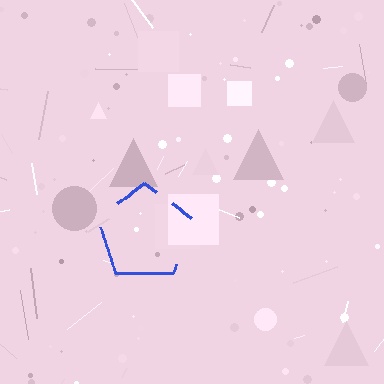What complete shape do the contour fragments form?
The contour fragments form a pentagon.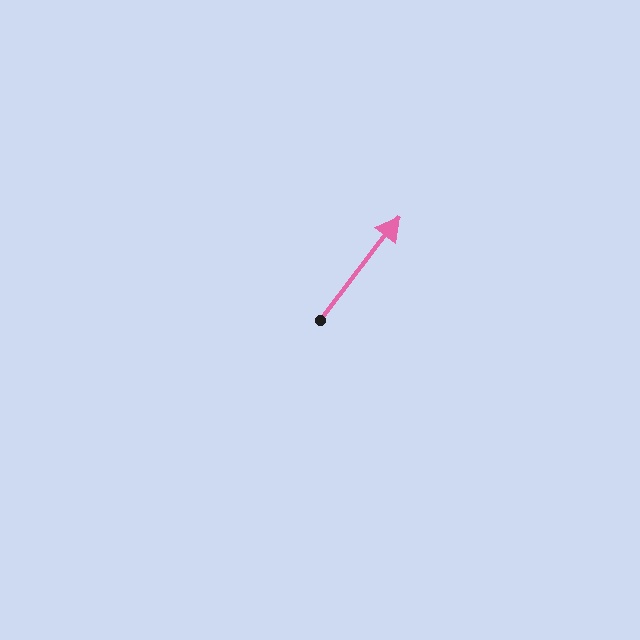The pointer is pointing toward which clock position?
Roughly 1 o'clock.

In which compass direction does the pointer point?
Northeast.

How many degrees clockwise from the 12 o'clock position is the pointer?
Approximately 37 degrees.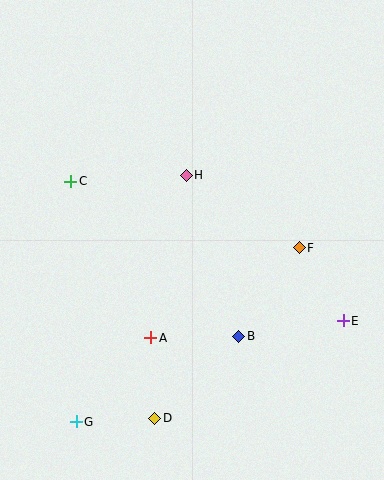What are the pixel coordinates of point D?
Point D is at (155, 418).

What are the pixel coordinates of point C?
Point C is at (71, 181).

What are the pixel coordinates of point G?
Point G is at (76, 422).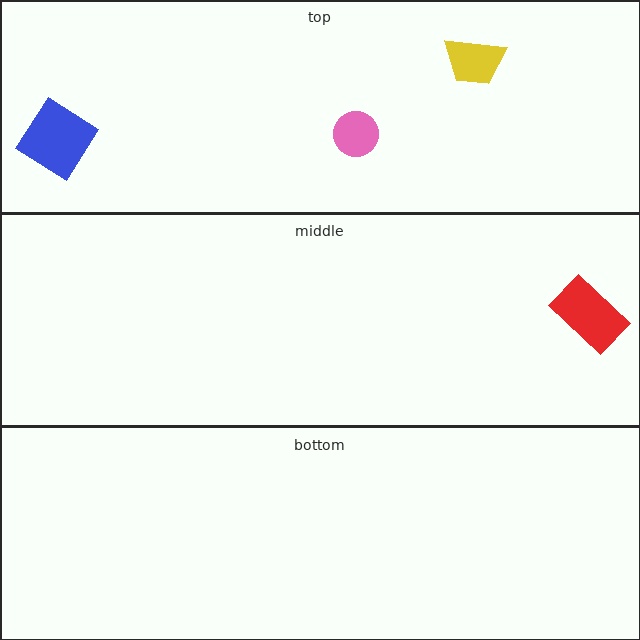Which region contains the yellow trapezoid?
The top region.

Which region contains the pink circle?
The top region.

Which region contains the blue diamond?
The top region.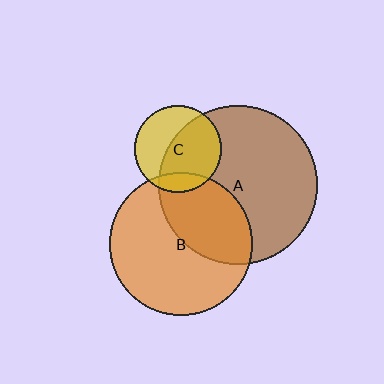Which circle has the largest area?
Circle A (brown).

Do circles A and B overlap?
Yes.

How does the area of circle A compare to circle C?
Approximately 3.4 times.